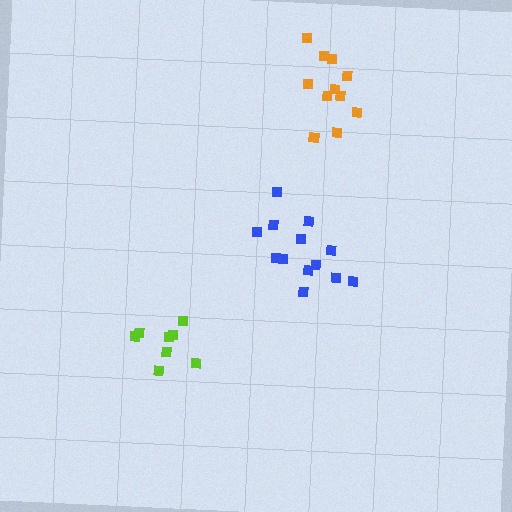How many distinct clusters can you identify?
There are 3 distinct clusters.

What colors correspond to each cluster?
The clusters are colored: orange, lime, blue.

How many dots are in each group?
Group 1: 11 dots, Group 2: 8 dots, Group 3: 13 dots (32 total).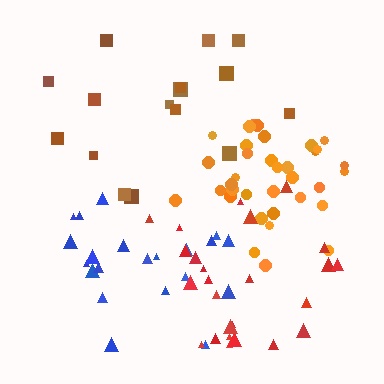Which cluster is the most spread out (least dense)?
Brown.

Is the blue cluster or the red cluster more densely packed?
Red.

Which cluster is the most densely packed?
Orange.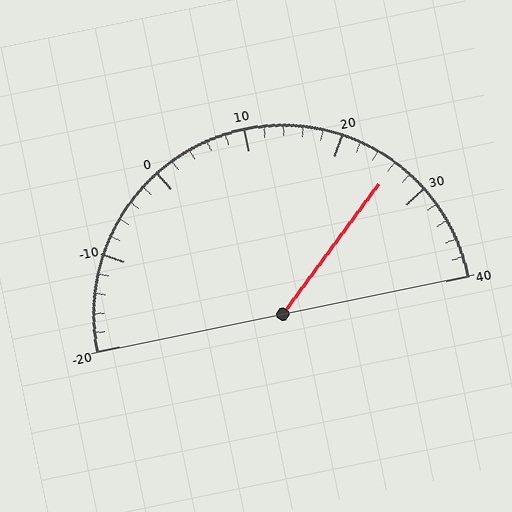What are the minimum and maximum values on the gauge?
The gauge ranges from -20 to 40.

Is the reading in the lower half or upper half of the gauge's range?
The reading is in the upper half of the range (-20 to 40).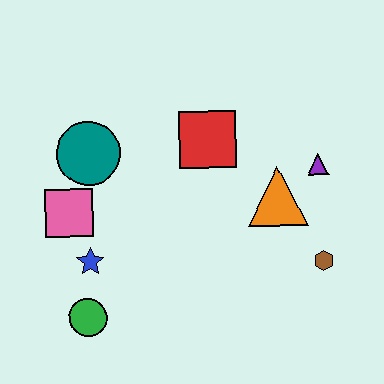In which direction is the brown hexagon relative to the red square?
The brown hexagon is below the red square.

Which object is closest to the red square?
The orange triangle is closest to the red square.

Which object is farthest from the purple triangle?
The green circle is farthest from the purple triangle.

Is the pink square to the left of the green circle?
Yes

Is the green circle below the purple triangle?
Yes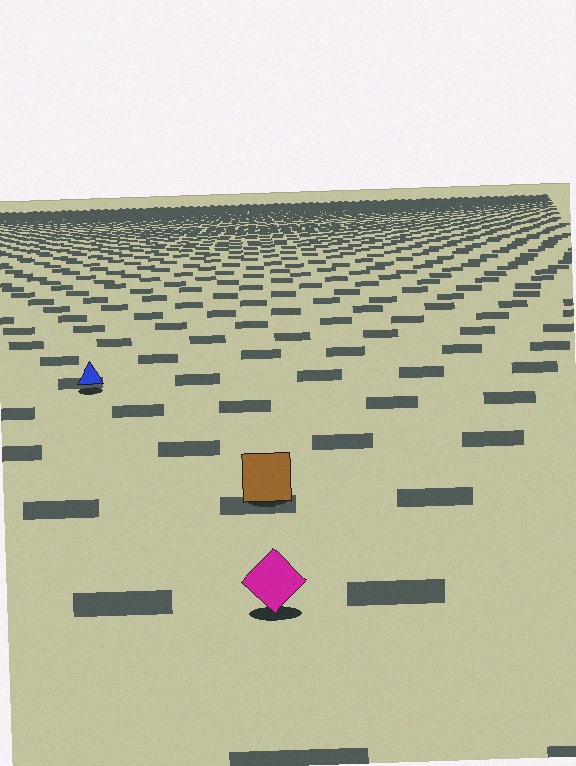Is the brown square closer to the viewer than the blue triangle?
Yes. The brown square is closer — you can tell from the texture gradient: the ground texture is coarser near it.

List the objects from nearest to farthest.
From nearest to farthest: the magenta diamond, the brown square, the blue triangle.